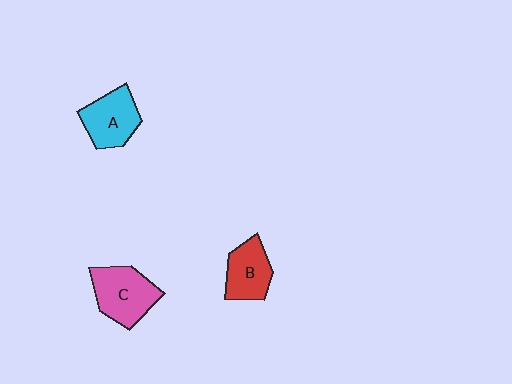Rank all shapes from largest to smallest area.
From largest to smallest: C (pink), A (cyan), B (red).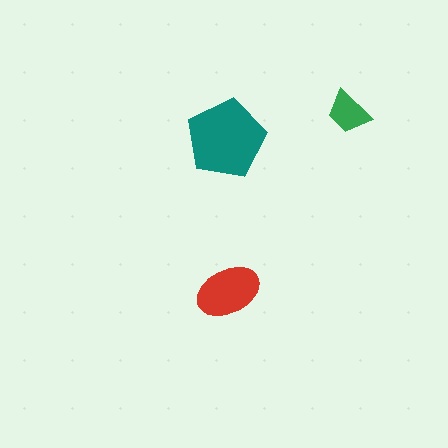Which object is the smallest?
The green trapezoid.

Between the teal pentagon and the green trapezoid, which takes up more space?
The teal pentagon.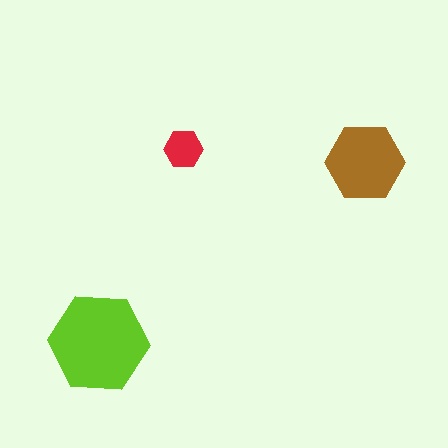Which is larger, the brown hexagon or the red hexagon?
The brown one.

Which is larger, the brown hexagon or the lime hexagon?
The lime one.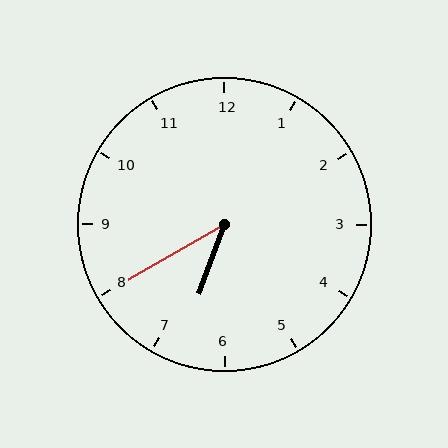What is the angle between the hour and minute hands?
Approximately 40 degrees.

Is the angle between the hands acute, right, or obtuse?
It is acute.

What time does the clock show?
6:40.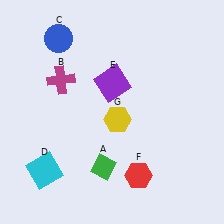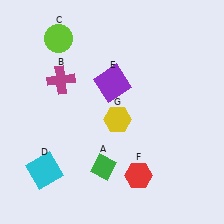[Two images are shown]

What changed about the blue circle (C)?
In Image 1, C is blue. In Image 2, it changed to lime.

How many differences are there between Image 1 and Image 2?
There is 1 difference between the two images.